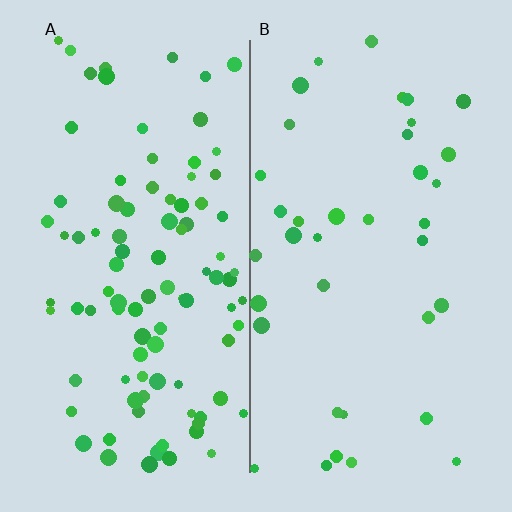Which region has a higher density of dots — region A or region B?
A (the left).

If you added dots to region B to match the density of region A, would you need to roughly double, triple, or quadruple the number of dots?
Approximately triple.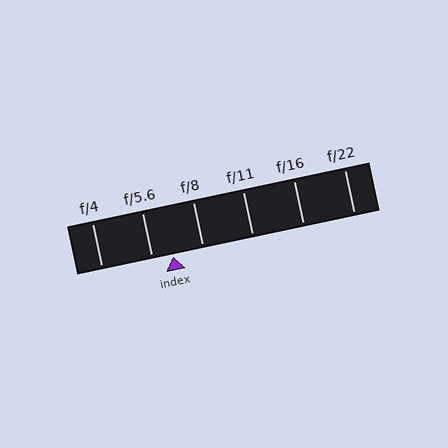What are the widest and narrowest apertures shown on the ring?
The widest aperture shown is f/4 and the narrowest is f/22.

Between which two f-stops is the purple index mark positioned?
The index mark is between f/5.6 and f/8.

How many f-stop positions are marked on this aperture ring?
There are 6 f-stop positions marked.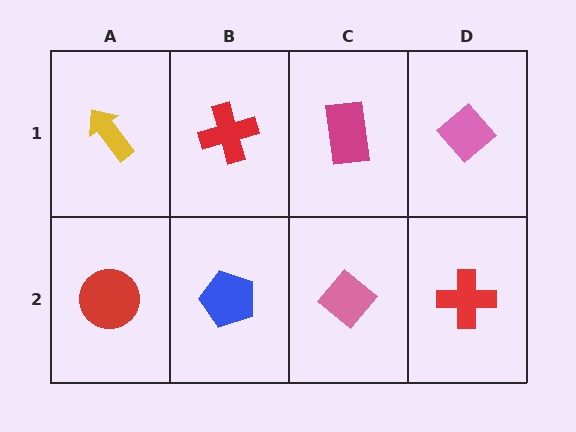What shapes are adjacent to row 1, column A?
A red circle (row 2, column A), a red cross (row 1, column B).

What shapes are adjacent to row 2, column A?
A yellow arrow (row 1, column A), a blue pentagon (row 2, column B).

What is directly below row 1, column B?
A blue pentagon.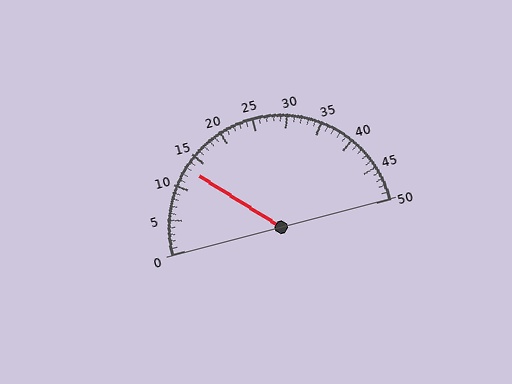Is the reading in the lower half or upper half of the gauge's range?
The reading is in the lower half of the range (0 to 50).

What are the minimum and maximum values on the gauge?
The gauge ranges from 0 to 50.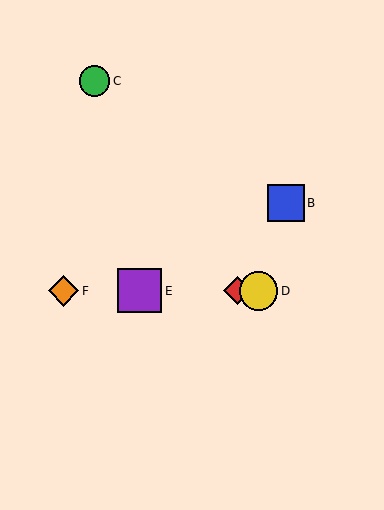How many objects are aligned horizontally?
4 objects (A, D, E, F) are aligned horizontally.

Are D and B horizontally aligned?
No, D is at y≈291 and B is at y≈203.